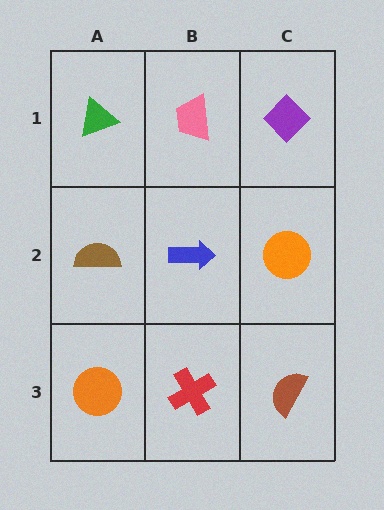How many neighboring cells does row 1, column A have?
2.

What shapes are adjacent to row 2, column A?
A green triangle (row 1, column A), an orange circle (row 3, column A), a blue arrow (row 2, column B).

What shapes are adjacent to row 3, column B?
A blue arrow (row 2, column B), an orange circle (row 3, column A), a brown semicircle (row 3, column C).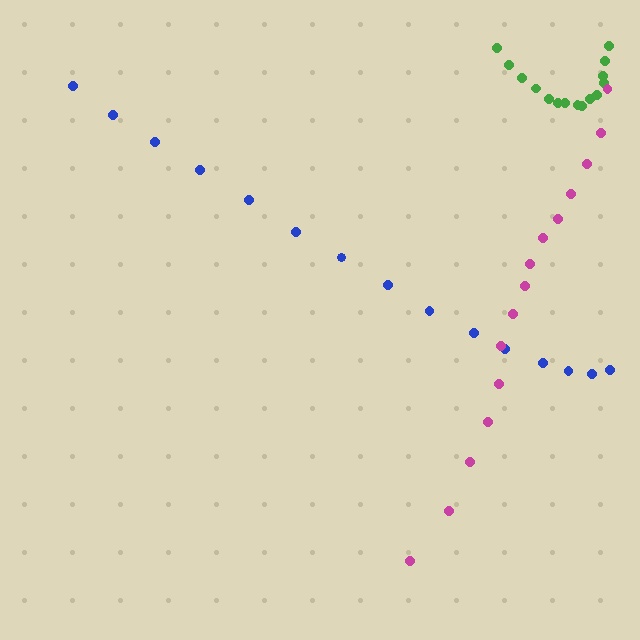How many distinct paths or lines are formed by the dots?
There are 3 distinct paths.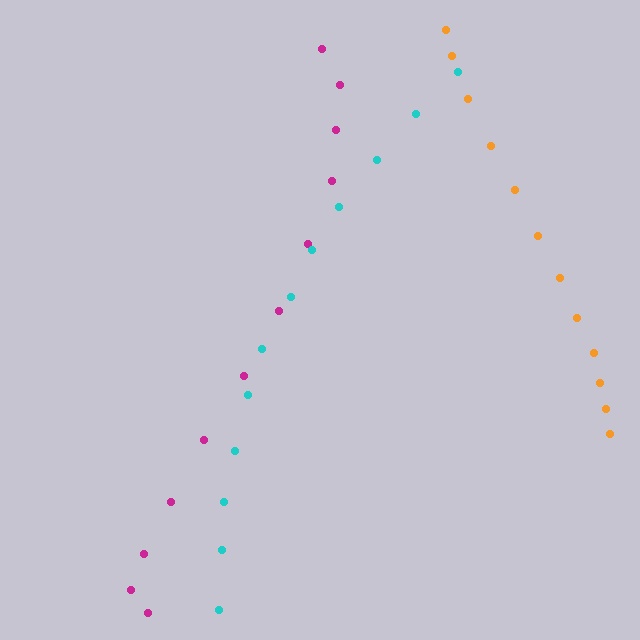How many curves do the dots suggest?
There are 3 distinct paths.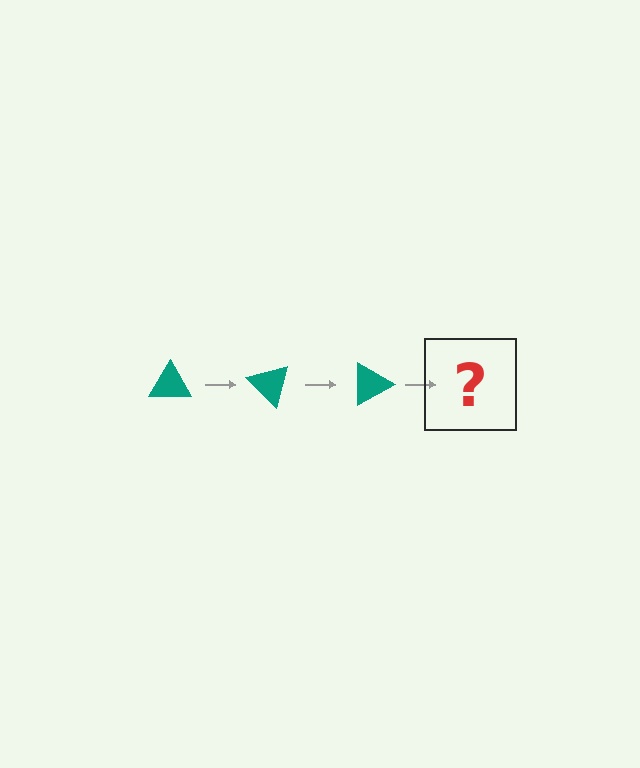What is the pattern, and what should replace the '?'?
The pattern is that the triangle rotates 45 degrees each step. The '?' should be a teal triangle rotated 135 degrees.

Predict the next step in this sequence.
The next step is a teal triangle rotated 135 degrees.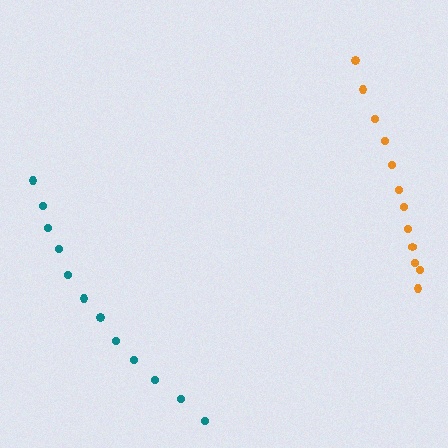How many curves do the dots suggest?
There are 2 distinct paths.